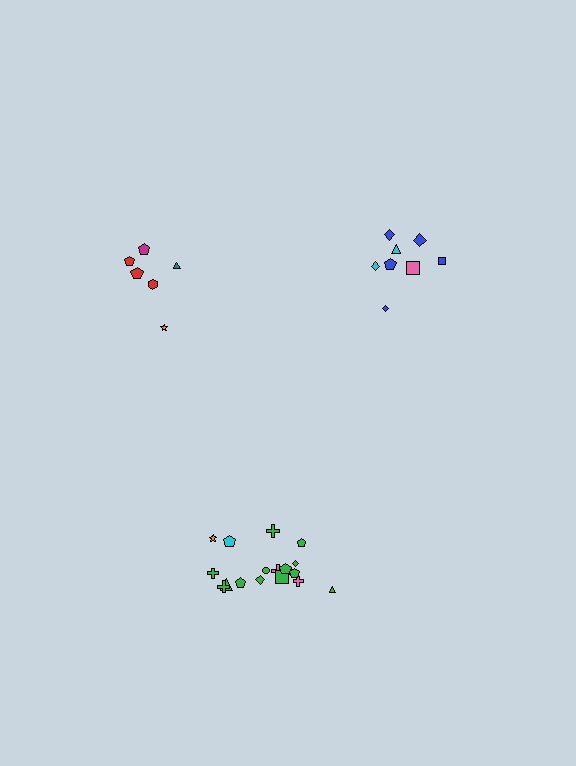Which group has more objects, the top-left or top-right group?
The top-right group.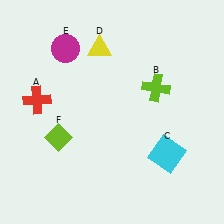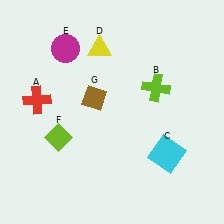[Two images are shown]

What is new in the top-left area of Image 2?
A brown diamond (G) was added in the top-left area of Image 2.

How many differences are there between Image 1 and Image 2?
There is 1 difference between the two images.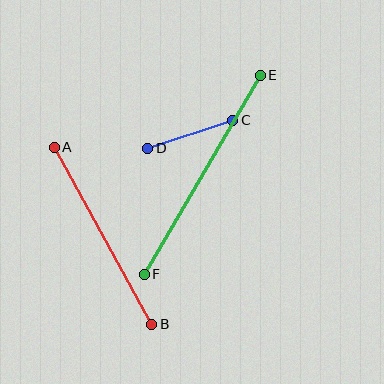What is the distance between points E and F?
The distance is approximately 231 pixels.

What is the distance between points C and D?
The distance is approximately 89 pixels.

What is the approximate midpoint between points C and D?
The midpoint is at approximately (190, 134) pixels.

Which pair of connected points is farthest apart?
Points E and F are farthest apart.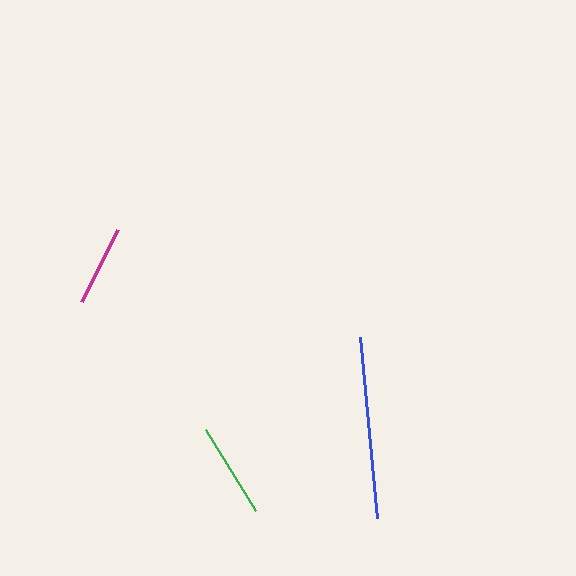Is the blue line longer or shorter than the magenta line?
The blue line is longer than the magenta line.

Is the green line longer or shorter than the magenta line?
The green line is longer than the magenta line.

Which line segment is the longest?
The blue line is the longest at approximately 182 pixels.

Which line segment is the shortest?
The magenta line is the shortest at approximately 81 pixels.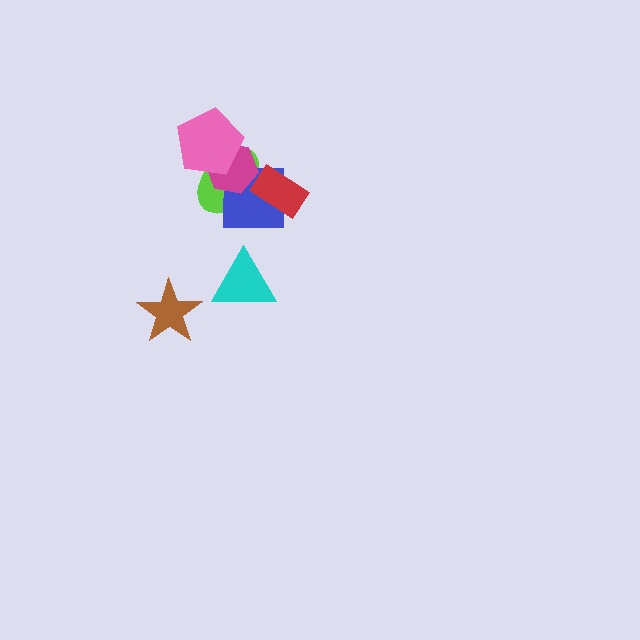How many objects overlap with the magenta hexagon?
3 objects overlap with the magenta hexagon.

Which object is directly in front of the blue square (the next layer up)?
The magenta hexagon is directly in front of the blue square.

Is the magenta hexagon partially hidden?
Yes, it is partially covered by another shape.